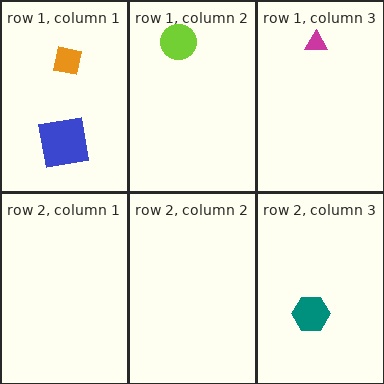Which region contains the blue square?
The row 1, column 1 region.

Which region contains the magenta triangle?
The row 1, column 3 region.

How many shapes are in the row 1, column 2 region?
1.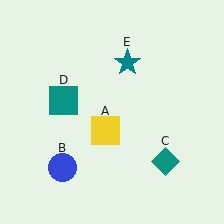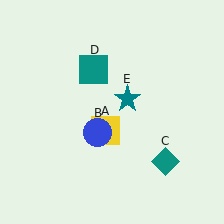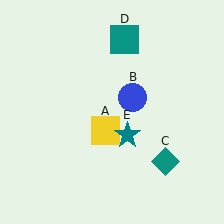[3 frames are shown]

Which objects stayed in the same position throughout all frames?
Yellow square (object A) and teal diamond (object C) remained stationary.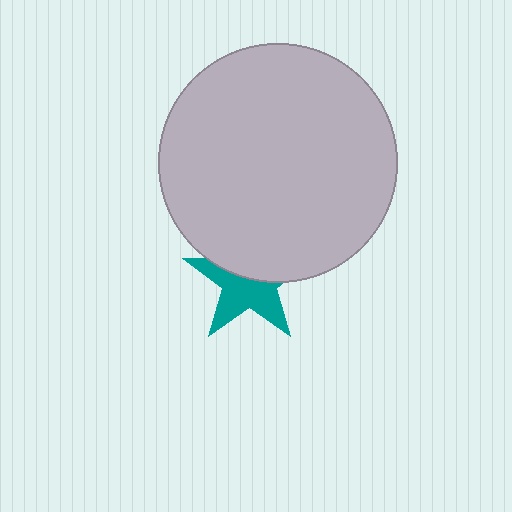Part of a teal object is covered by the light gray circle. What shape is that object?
It is a star.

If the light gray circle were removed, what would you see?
You would see the complete teal star.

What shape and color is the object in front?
The object in front is a light gray circle.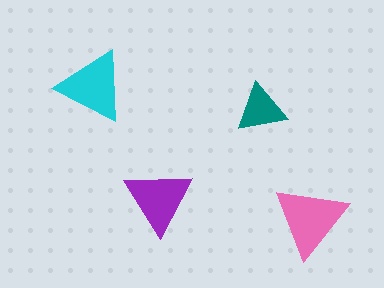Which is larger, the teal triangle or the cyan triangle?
The cyan one.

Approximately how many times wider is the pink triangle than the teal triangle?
About 1.5 times wider.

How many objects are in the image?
There are 4 objects in the image.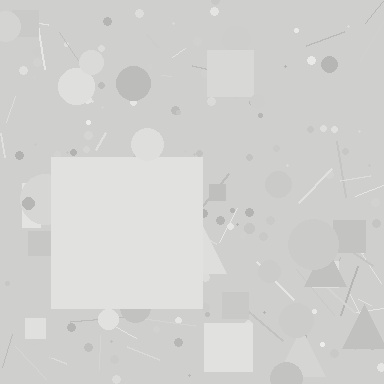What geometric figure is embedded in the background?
A square is embedded in the background.